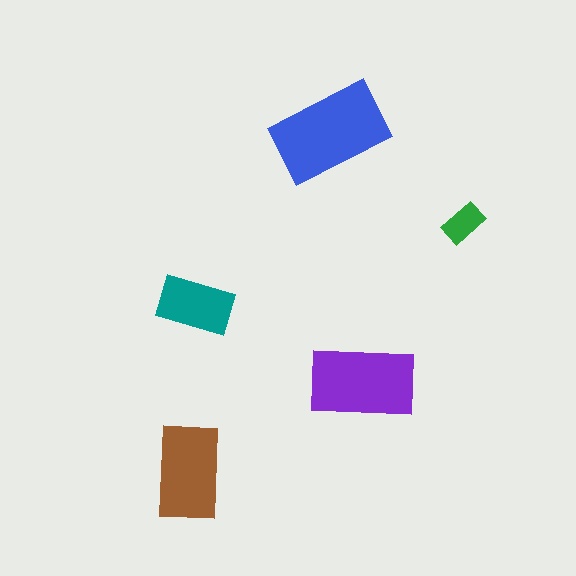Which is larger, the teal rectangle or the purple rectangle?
The purple one.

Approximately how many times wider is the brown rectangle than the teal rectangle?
About 1.5 times wider.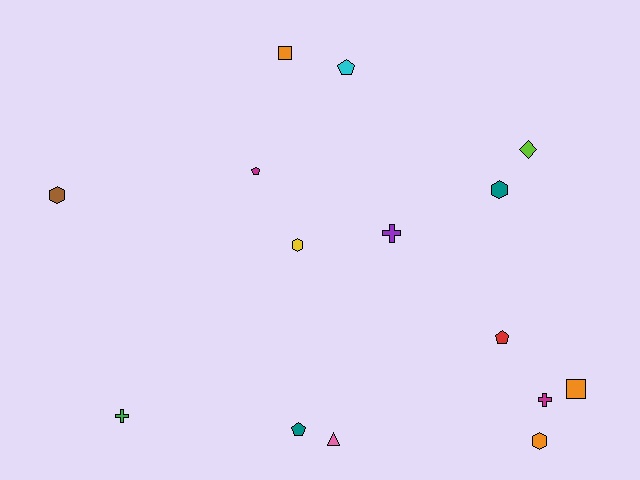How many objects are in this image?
There are 15 objects.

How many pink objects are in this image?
There is 1 pink object.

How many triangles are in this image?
There is 1 triangle.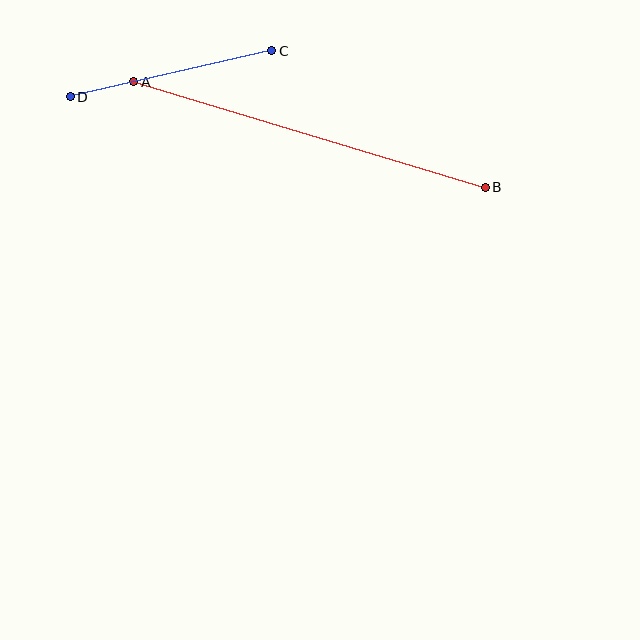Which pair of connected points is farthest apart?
Points A and B are farthest apart.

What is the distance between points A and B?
The distance is approximately 367 pixels.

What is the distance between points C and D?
The distance is approximately 207 pixels.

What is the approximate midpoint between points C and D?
The midpoint is at approximately (171, 74) pixels.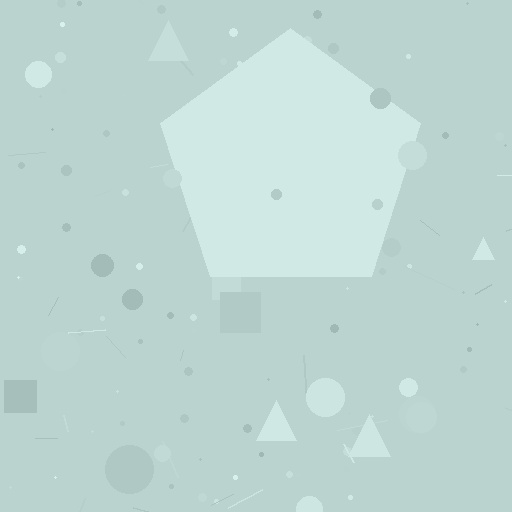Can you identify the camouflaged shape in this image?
The camouflaged shape is a pentagon.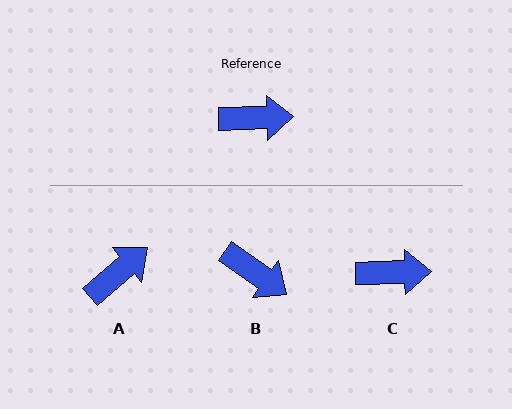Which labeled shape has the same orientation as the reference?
C.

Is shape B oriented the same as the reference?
No, it is off by about 36 degrees.